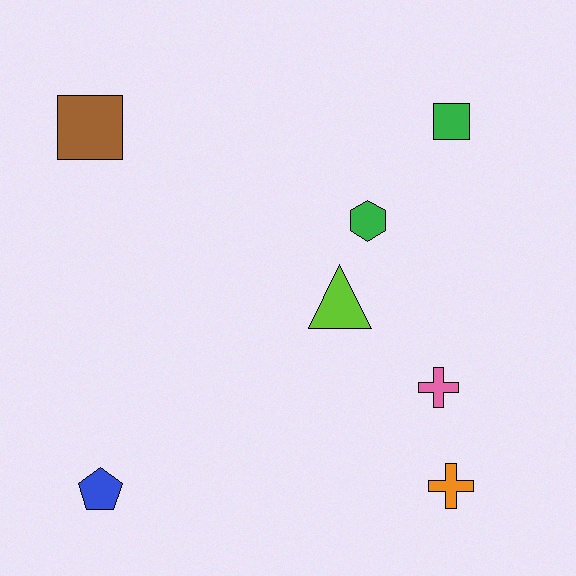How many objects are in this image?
There are 7 objects.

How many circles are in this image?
There are no circles.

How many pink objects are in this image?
There is 1 pink object.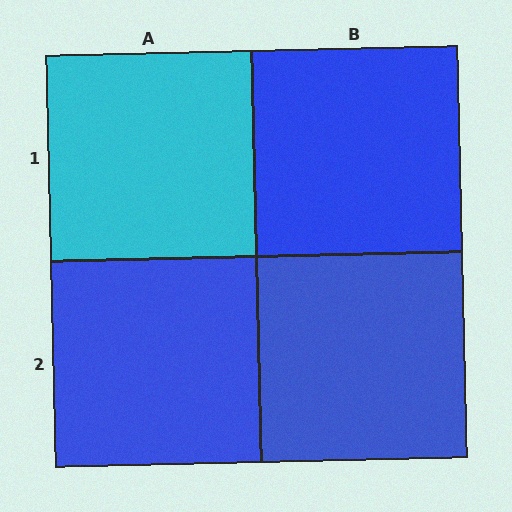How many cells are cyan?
1 cell is cyan.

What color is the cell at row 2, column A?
Blue.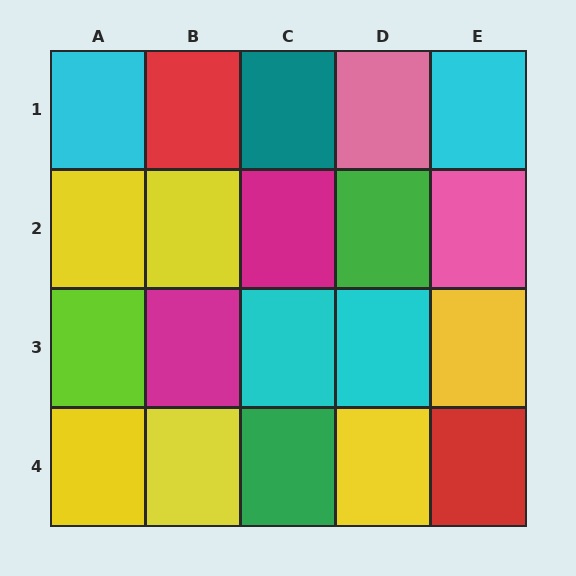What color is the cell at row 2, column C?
Magenta.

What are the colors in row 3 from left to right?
Lime, magenta, cyan, cyan, yellow.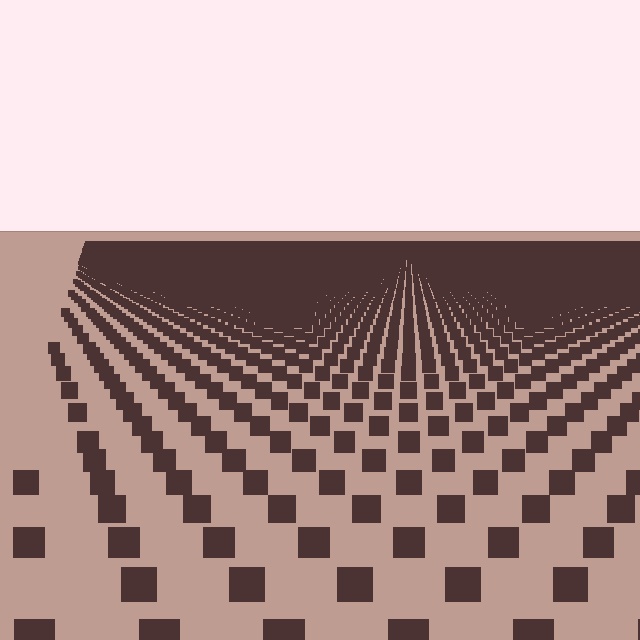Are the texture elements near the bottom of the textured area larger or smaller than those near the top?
Larger. Near the bottom, elements are closer to the viewer and appear at a bigger on-screen size.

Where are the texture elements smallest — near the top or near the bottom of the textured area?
Near the top.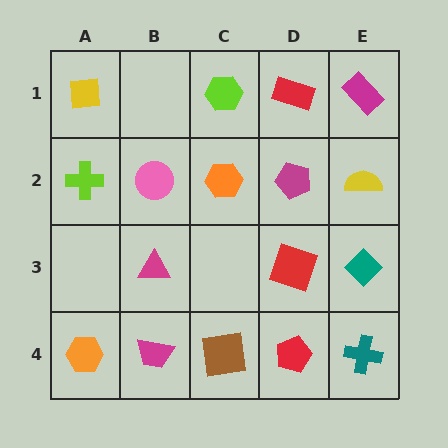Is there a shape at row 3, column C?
No, that cell is empty.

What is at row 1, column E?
A magenta rectangle.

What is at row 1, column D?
A red rectangle.